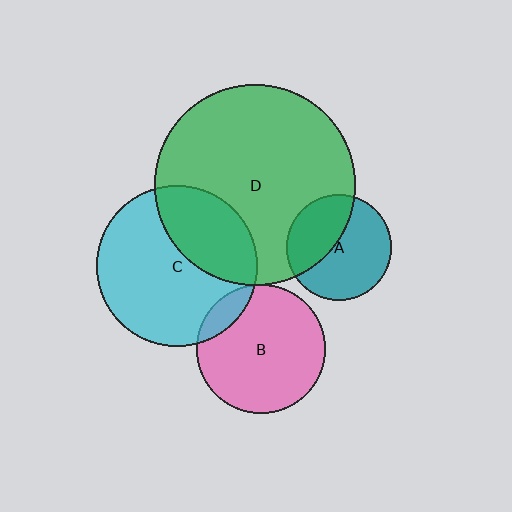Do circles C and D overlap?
Yes.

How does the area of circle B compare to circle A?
Approximately 1.5 times.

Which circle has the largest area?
Circle D (green).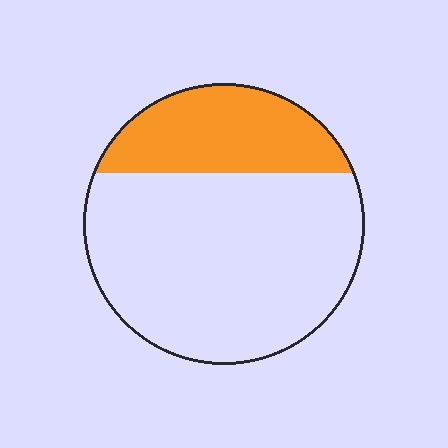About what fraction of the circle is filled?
About one quarter (1/4).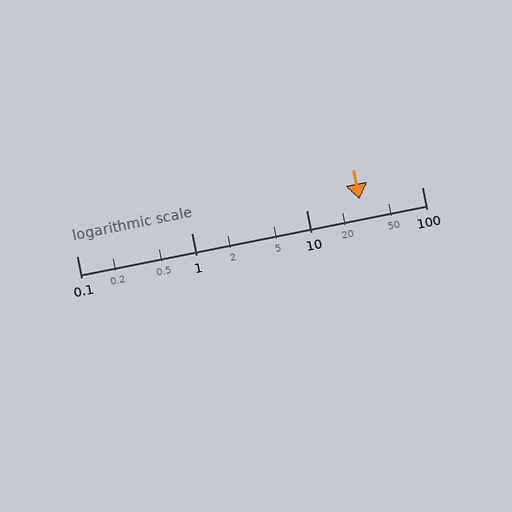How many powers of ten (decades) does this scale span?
The scale spans 3 decades, from 0.1 to 100.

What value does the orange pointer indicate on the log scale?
The pointer indicates approximately 29.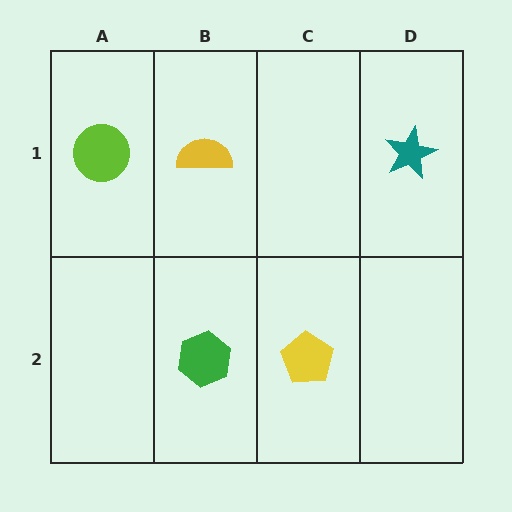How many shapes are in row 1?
3 shapes.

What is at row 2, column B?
A green hexagon.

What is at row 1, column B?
A yellow semicircle.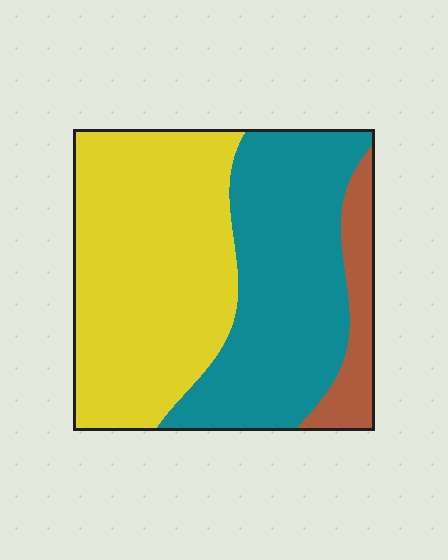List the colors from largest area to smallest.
From largest to smallest: yellow, teal, brown.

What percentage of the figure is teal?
Teal takes up about two fifths (2/5) of the figure.